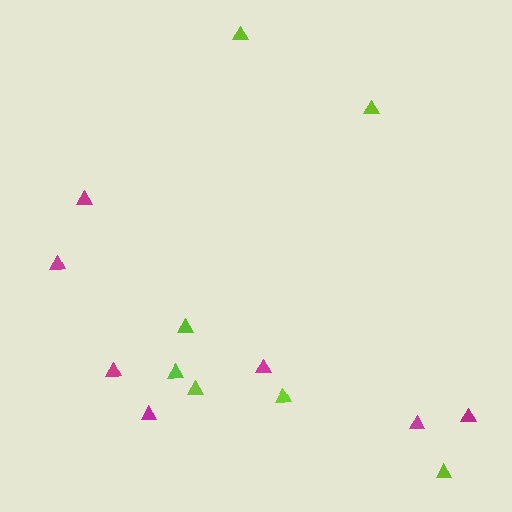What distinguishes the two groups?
There are 2 groups: one group of magenta triangles (7) and one group of lime triangles (7).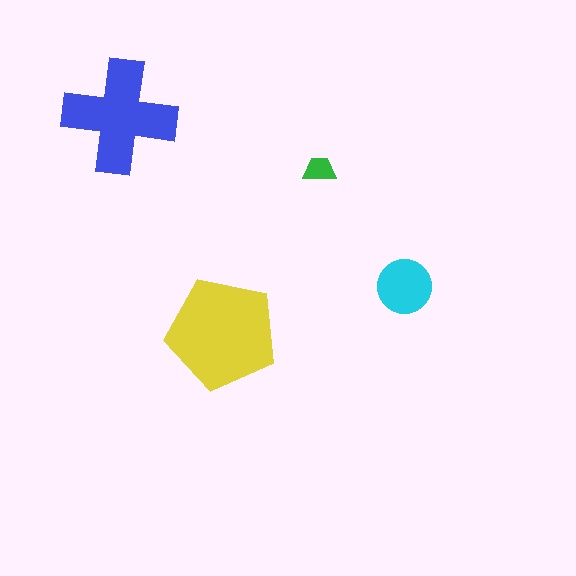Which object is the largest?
The yellow pentagon.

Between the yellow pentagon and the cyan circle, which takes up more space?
The yellow pentagon.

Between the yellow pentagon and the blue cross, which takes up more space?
The yellow pentagon.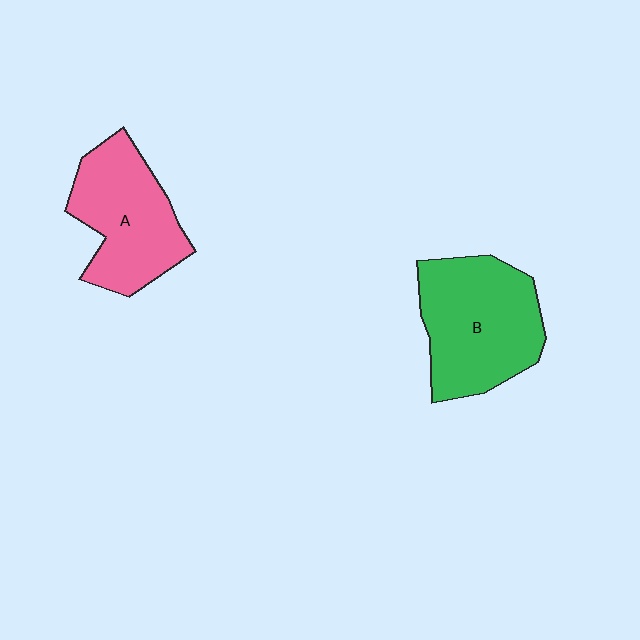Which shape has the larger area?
Shape B (green).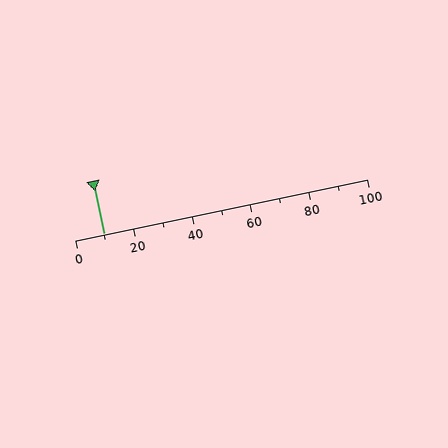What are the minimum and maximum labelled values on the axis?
The axis runs from 0 to 100.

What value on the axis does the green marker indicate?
The marker indicates approximately 10.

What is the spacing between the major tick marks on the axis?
The major ticks are spaced 20 apart.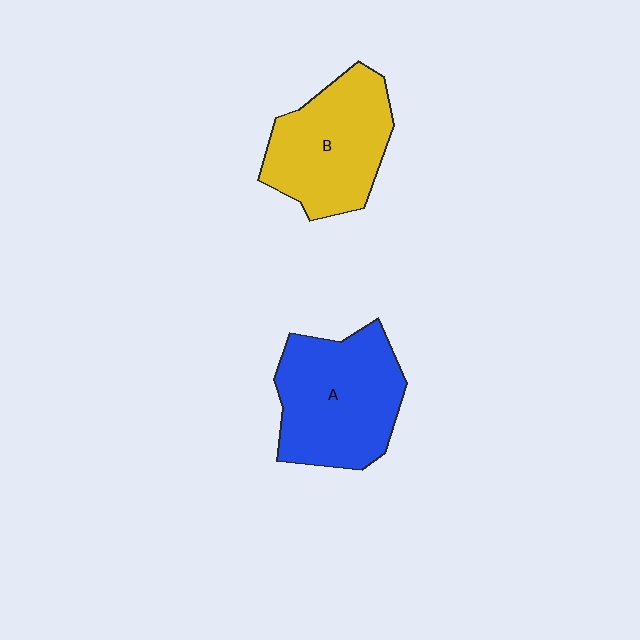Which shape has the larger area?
Shape A (blue).